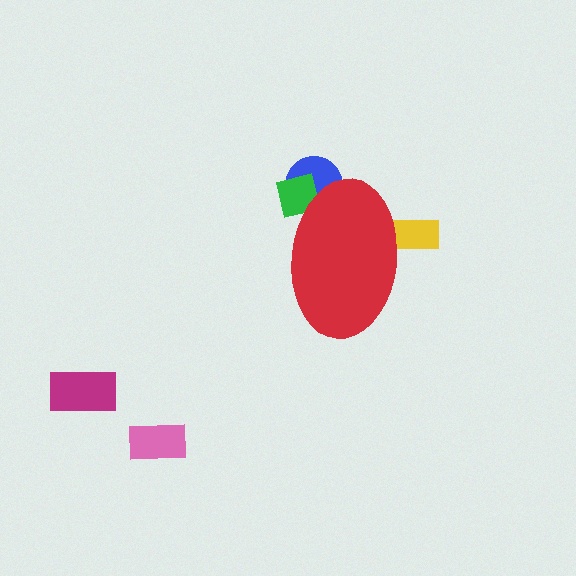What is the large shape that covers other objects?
A red ellipse.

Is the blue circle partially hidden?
Yes, the blue circle is partially hidden behind the red ellipse.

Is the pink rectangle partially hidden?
No, the pink rectangle is fully visible.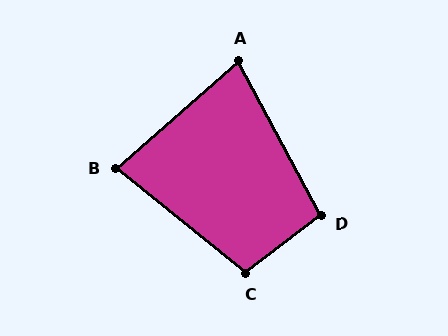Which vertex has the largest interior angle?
C, at approximately 103 degrees.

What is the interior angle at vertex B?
Approximately 80 degrees (acute).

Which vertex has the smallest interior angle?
A, at approximately 77 degrees.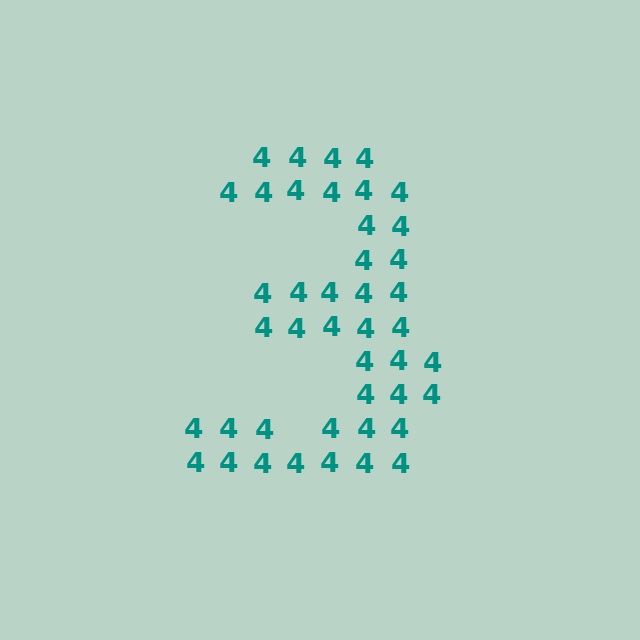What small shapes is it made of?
It is made of small digit 4's.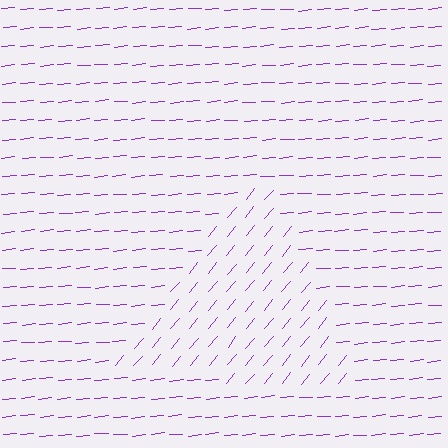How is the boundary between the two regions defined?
The boundary is defined purely by a change in line orientation (approximately 45 degrees difference). All lines are the same color and thickness.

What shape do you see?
I see a triangle.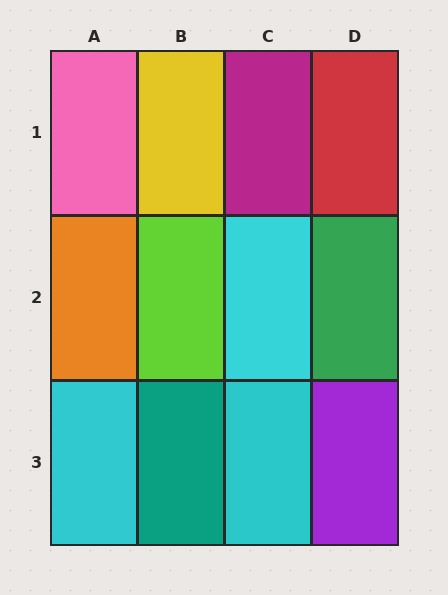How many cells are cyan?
3 cells are cyan.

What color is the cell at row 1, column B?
Yellow.